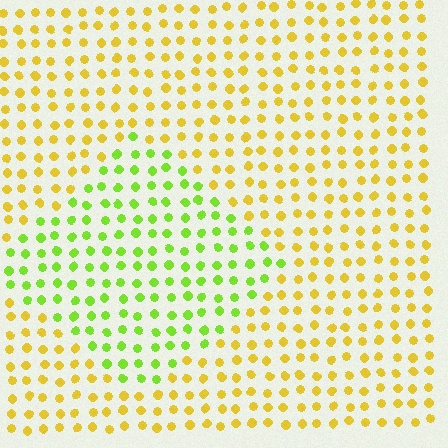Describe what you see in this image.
The image is filled with small yellow elements in a uniform arrangement. A diamond-shaped region is visible where the elements are tinted to a slightly different hue, forming a subtle color boundary.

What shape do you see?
I see a diamond.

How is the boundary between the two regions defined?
The boundary is defined purely by a slight shift in hue (about 45 degrees). Spacing, size, and orientation are identical on both sides.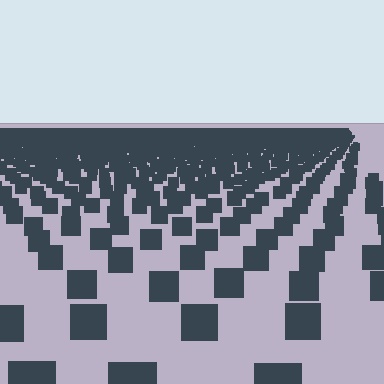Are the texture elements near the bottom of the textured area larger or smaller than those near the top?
Larger. Near the bottom, elements are closer to the viewer and appear at a bigger on-screen size.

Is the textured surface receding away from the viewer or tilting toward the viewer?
The surface is receding away from the viewer. Texture elements get smaller and denser toward the top.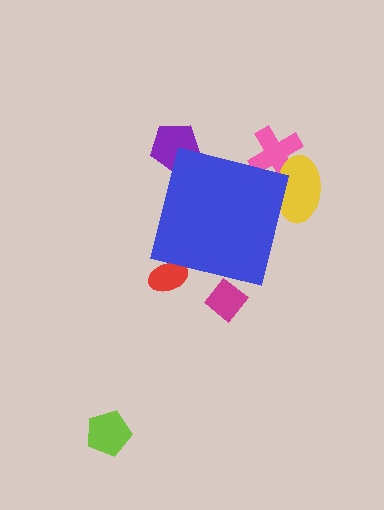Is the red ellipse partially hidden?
Yes, the red ellipse is partially hidden behind the blue square.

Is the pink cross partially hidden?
Yes, the pink cross is partially hidden behind the blue square.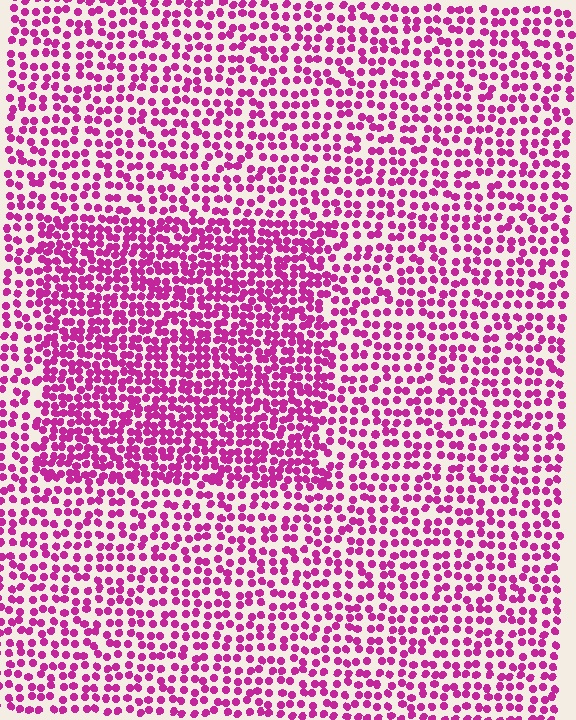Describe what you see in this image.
The image contains small magenta elements arranged at two different densities. A rectangle-shaped region is visible where the elements are more densely packed than the surrounding area.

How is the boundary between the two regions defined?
The boundary is defined by a change in element density (approximately 1.7x ratio). All elements are the same color, size, and shape.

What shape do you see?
I see a rectangle.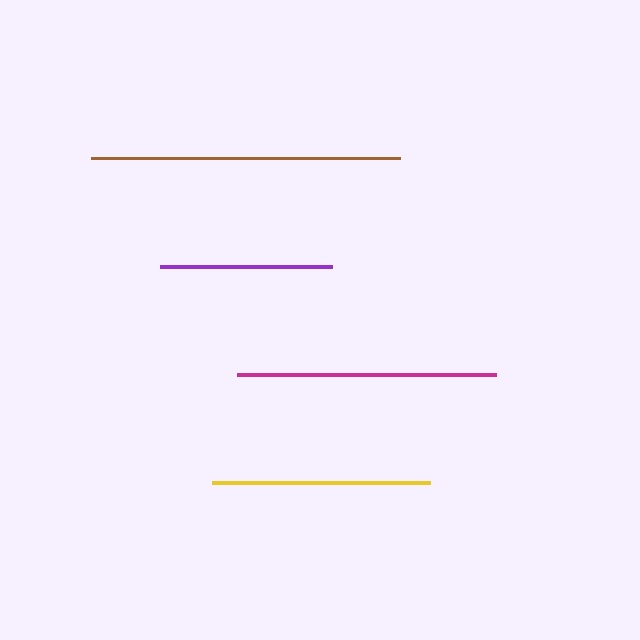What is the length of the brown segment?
The brown segment is approximately 309 pixels long.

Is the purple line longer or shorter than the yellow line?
The yellow line is longer than the purple line.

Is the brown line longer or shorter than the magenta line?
The brown line is longer than the magenta line.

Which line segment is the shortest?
The purple line is the shortest at approximately 173 pixels.